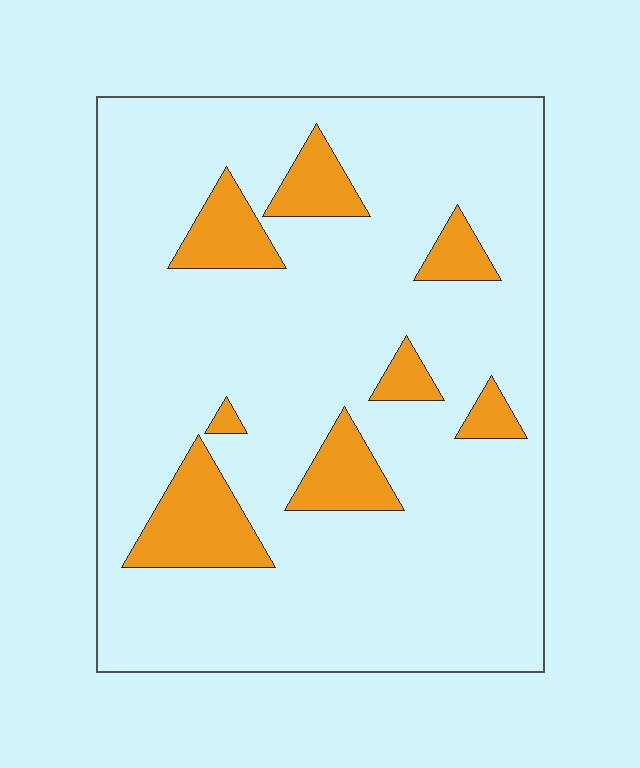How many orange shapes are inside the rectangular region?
8.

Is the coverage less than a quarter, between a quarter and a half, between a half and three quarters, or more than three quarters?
Less than a quarter.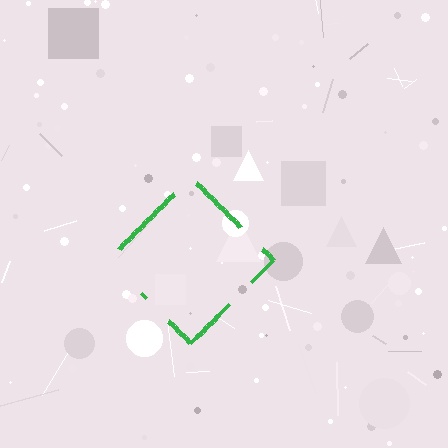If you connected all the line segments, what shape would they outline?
They would outline a diamond.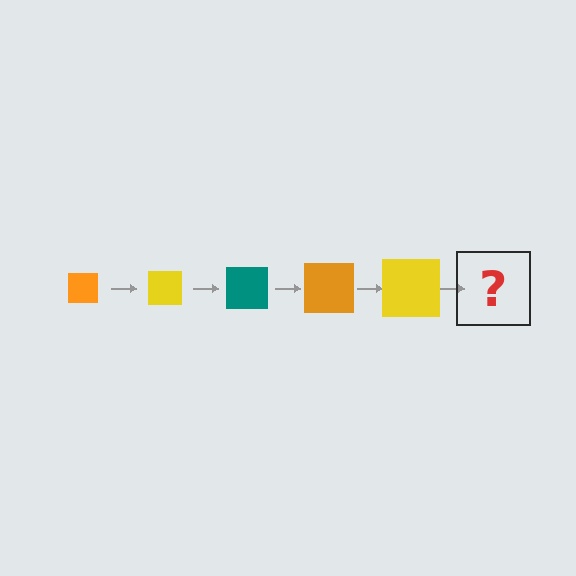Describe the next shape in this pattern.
It should be a teal square, larger than the previous one.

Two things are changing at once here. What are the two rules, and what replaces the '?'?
The two rules are that the square grows larger each step and the color cycles through orange, yellow, and teal. The '?' should be a teal square, larger than the previous one.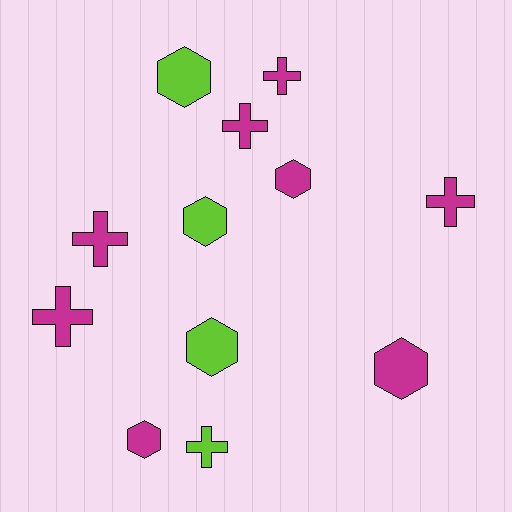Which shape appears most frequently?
Cross, with 6 objects.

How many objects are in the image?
There are 12 objects.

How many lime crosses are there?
There is 1 lime cross.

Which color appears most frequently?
Magenta, with 8 objects.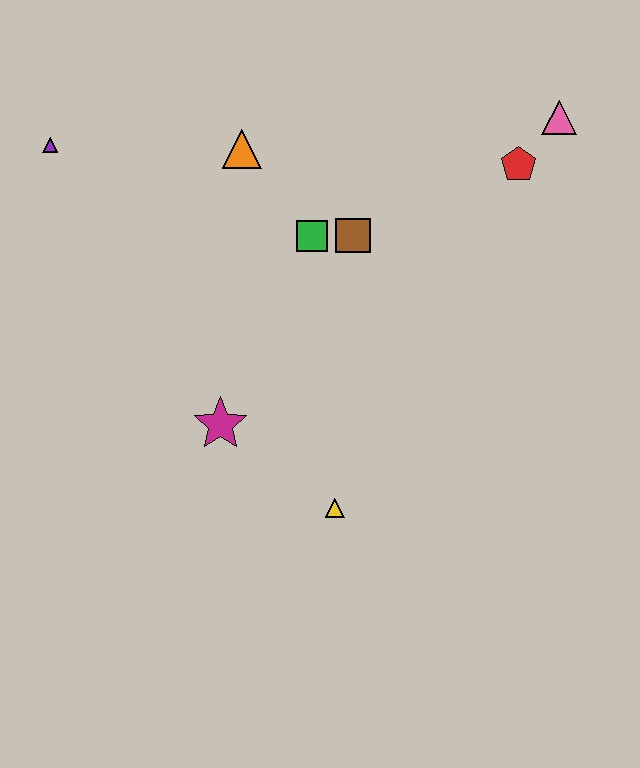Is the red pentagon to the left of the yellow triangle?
No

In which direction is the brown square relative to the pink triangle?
The brown square is to the left of the pink triangle.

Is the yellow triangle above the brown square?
No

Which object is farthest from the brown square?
The purple triangle is farthest from the brown square.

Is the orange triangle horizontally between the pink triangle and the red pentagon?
No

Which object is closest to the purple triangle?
The orange triangle is closest to the purple triangle.